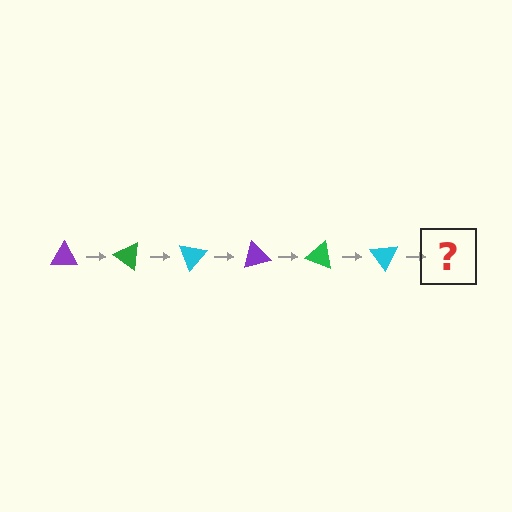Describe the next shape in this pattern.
It should be a purple triangle, rotated 210 degrees from the start.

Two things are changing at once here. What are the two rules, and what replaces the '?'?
The two rules are that it rotates 35 degrees each step and the color cycles through purple, green, and cyan. The '?' should be a purple triangle, rotated 210 degrees from the start.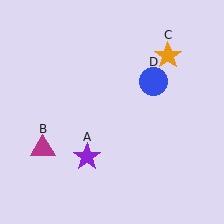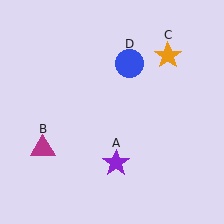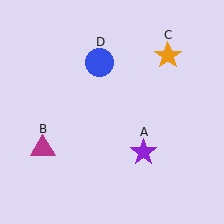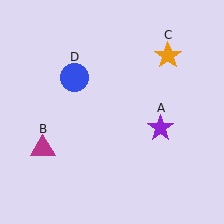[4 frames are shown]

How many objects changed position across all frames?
2 objects changed position: purple star (object A), blue circle (object D).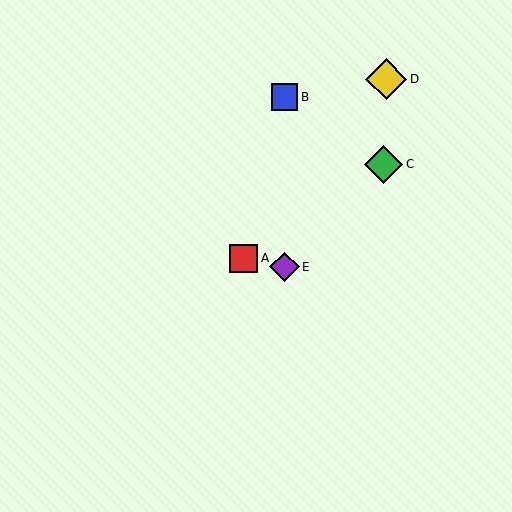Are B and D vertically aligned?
No, B is at x≈285 and D is at x≈386.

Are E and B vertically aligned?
Yes, both are at x≈285.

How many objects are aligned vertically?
2 objects (B, E) are aligned vertically.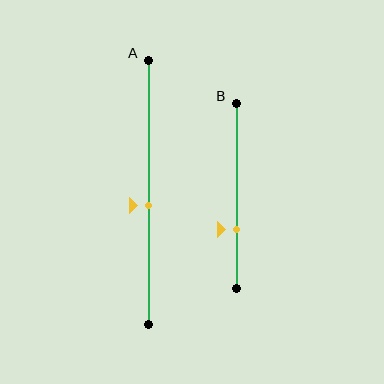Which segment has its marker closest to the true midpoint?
Segment A has its marker closest to the true midpoint.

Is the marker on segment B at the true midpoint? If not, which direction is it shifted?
No, the marker on segment B is shifted downward by about 18% of the segment length.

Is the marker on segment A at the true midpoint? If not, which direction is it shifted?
No, the marker on segment A is shifted downward by about 5% of the segment length.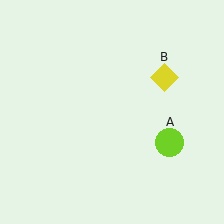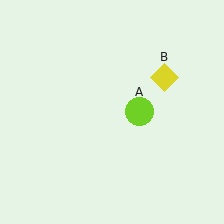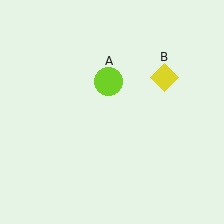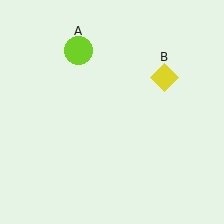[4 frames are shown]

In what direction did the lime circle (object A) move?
The lime circle (object A) moved up and to the left.